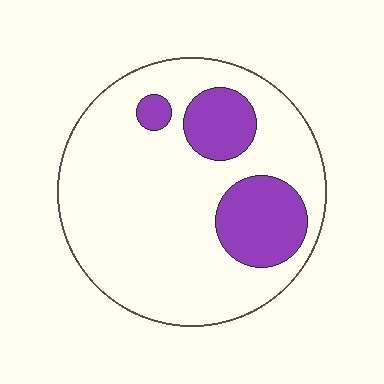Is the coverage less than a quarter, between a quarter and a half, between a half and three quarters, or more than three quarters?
Less than a quarter.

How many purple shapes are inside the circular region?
3.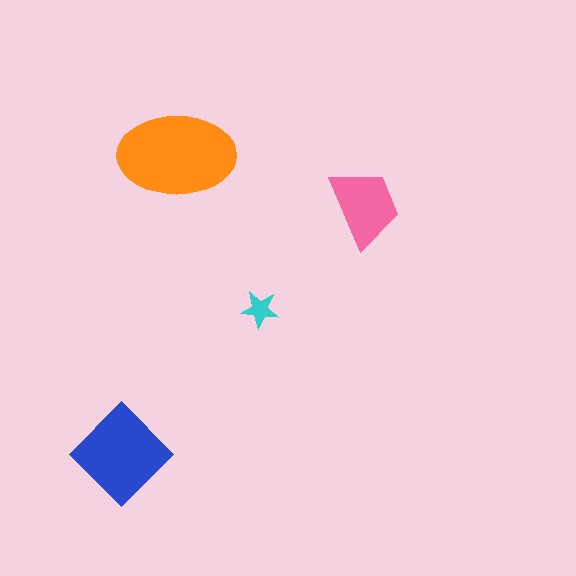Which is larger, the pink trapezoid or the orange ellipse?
The orange ellipse.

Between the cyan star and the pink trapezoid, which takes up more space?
The pink trapezoid.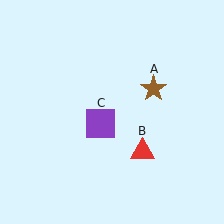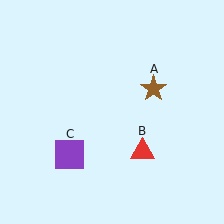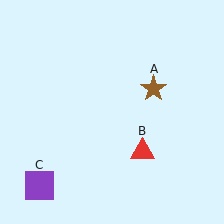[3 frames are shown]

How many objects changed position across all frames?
1 object changed position: purple square (object C).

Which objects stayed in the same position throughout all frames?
Brown star (object A) and red triangle (object B) remained stationary.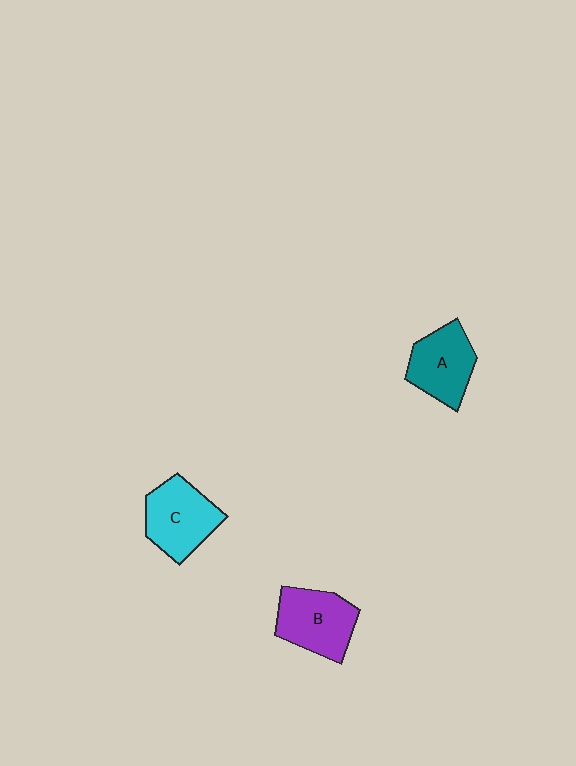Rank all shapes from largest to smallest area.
From largest to smallest: C (cyan), B (purple), A (teal).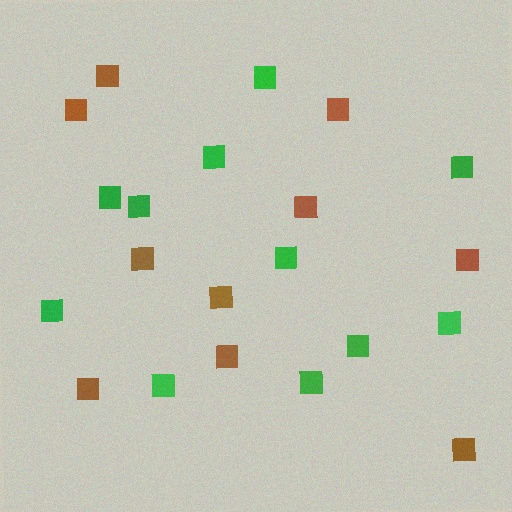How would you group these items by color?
There are 2 groups: one group of green squares (11) and one group of brown squares (10).